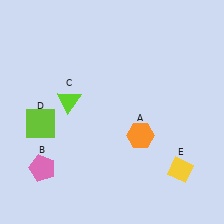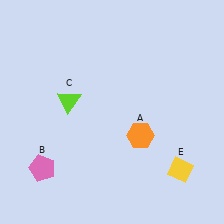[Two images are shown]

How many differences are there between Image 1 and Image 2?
There is 1 difference between the two images.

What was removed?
The lime square (D) was removed in Image 2.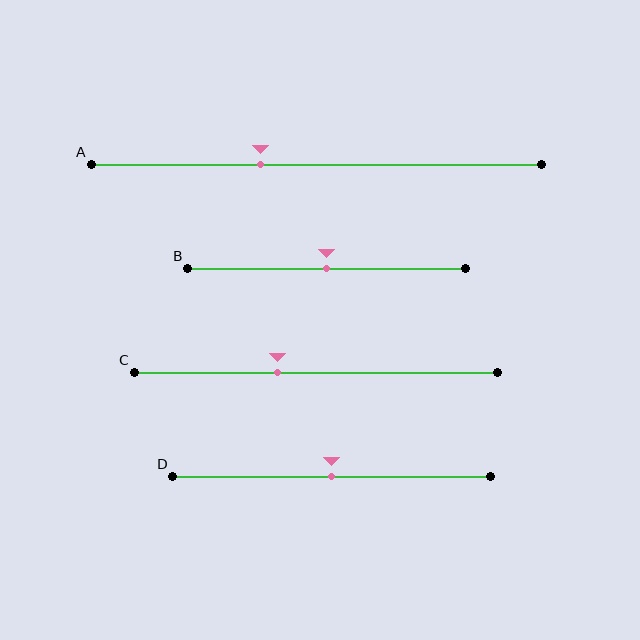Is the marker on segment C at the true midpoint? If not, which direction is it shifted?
No, the marker on segment C is shifted to the left by about 11% of the segment length.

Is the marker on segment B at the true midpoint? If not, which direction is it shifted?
Yes, the marker on segment B is at the true midpoint.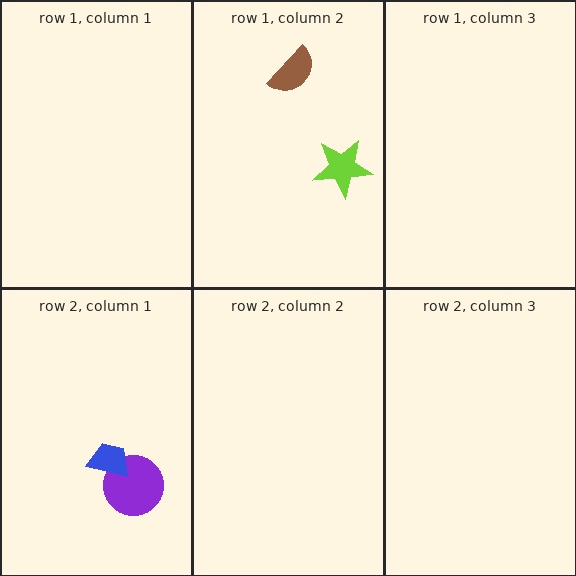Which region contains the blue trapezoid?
The row 2, column 1 region.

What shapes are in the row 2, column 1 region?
The purple circle, the blue trapezoid.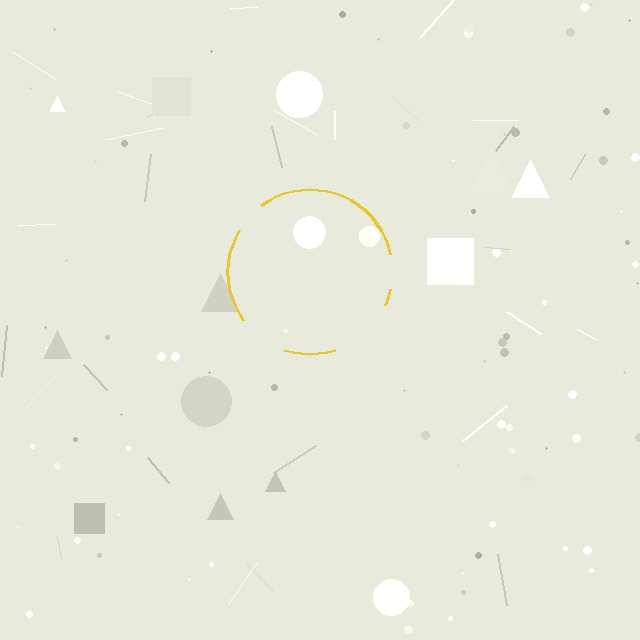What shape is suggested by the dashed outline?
The dashed outline suggests a circle.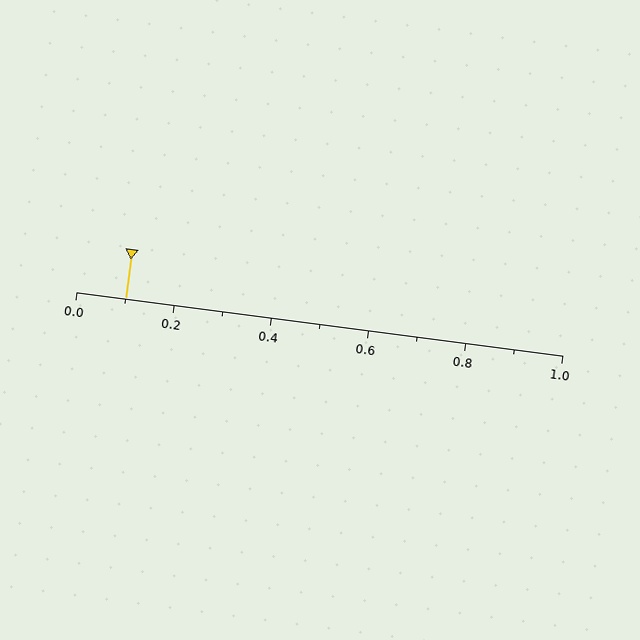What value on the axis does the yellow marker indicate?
The marker indicates approximately 0.1.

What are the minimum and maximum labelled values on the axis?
The axis runs from 0.0 to 1.0.